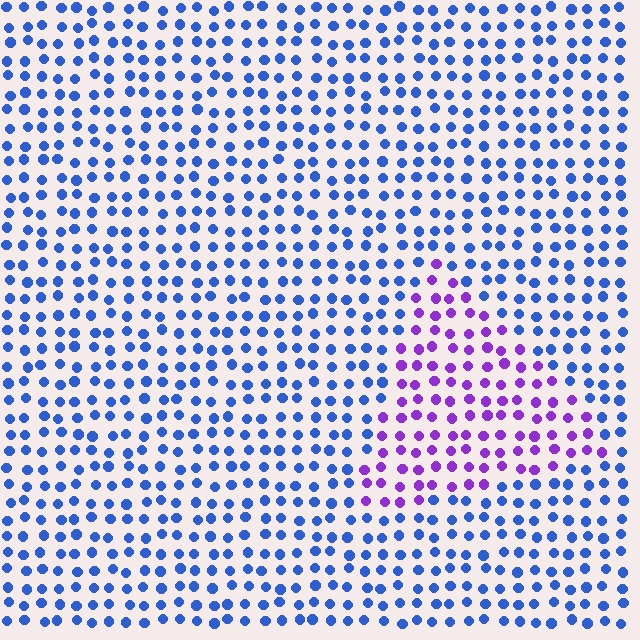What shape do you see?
I see a triangle.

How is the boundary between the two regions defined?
The boundary is defined purely by a slight shift in hue (about 54 degrees). Spacing, size, and orientation are identical on both sides.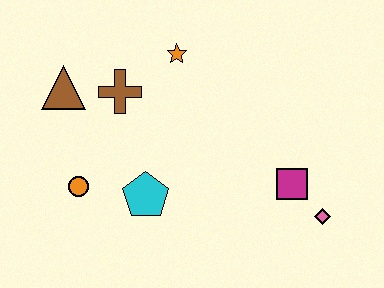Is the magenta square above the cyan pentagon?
Yes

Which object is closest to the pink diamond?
The magenta square is closest to the pink diamond.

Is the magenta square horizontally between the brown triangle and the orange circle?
No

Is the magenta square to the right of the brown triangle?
Yes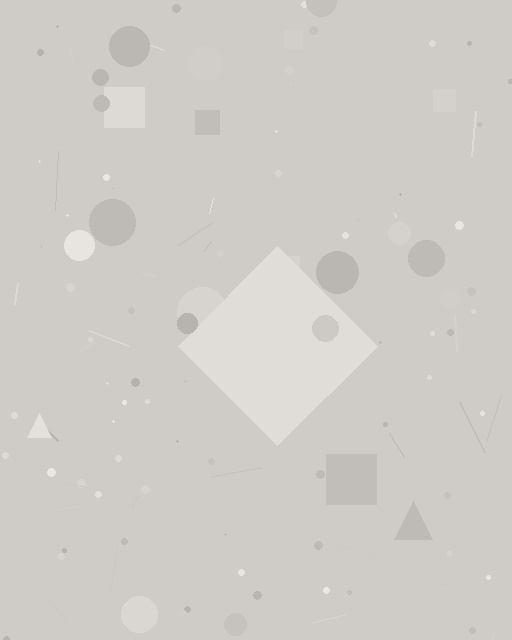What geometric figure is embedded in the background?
A diamond is embedded in the background.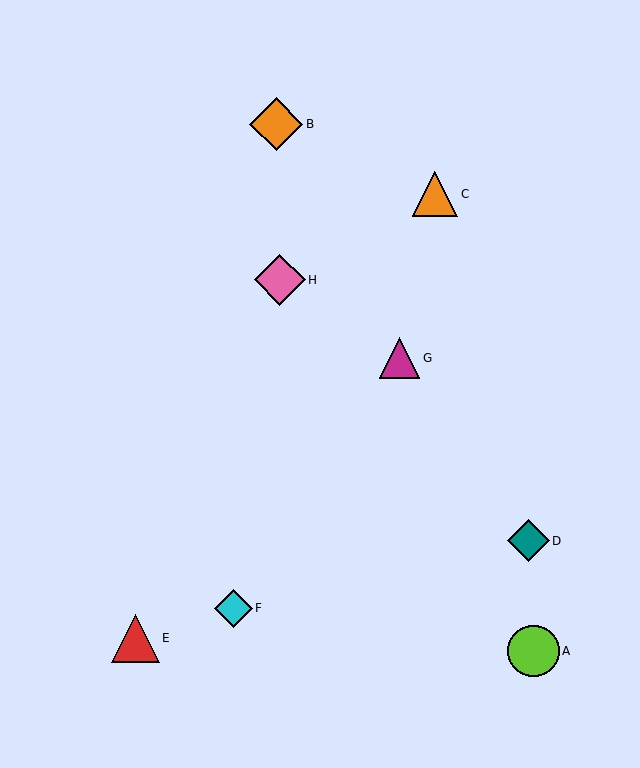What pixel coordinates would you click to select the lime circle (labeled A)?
Click at (534, 651) to select the lime circle A.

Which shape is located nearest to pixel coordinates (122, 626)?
The red triangle (labeled E) at (135, 638) is nearest to that location.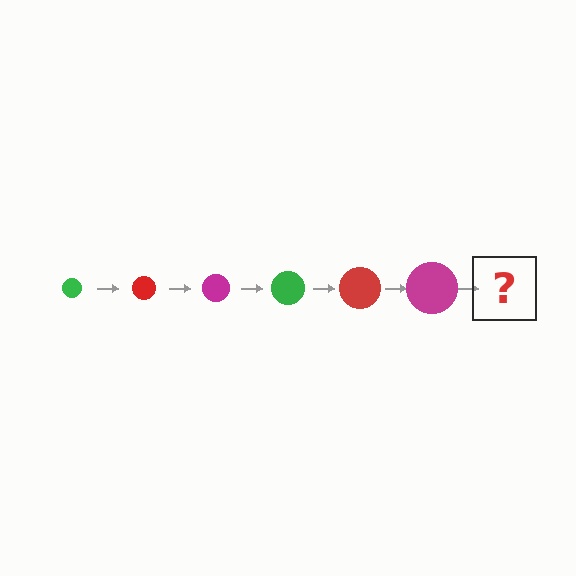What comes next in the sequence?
The next element should be a green circle, larger than the previous one.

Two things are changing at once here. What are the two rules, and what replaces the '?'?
The two rules are that the circle grows larger each step and the color cycles through green, red, and magenta. The '?' should be a green circle, larger than the previous one.